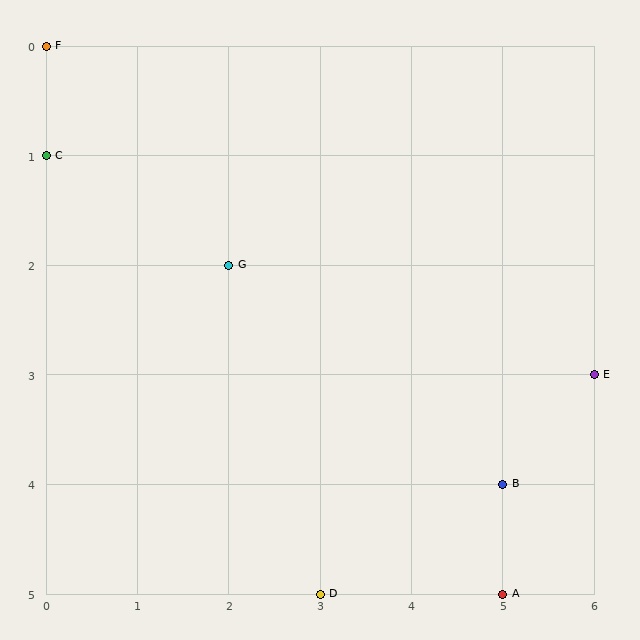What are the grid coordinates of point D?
Point D is at grid coordinates (3, 5).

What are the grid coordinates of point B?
Point B is at grid coordinates (5, 4).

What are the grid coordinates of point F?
Point F is at grid coordinates (0, 0).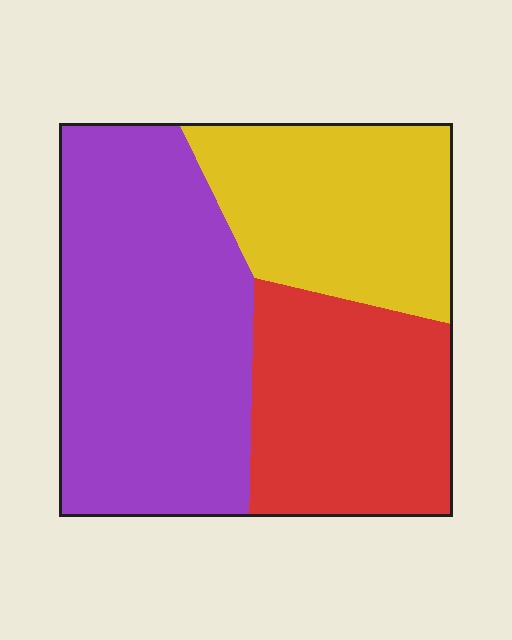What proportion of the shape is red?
Red covers around 30% of the shape.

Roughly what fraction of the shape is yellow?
Yellow covers roughly 25% of the shape.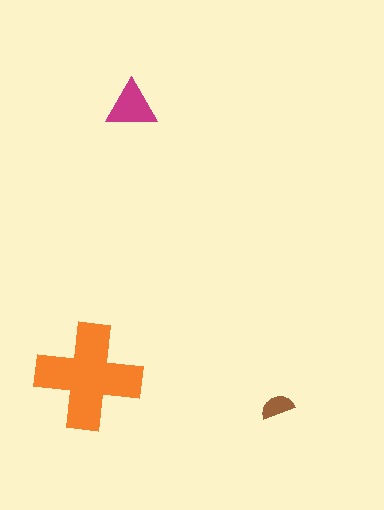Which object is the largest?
The orange cross.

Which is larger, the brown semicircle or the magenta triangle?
The magenta triangle.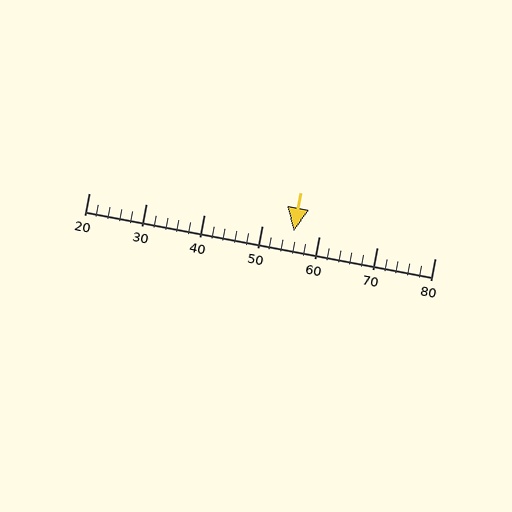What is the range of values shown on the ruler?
The ruler shows values from 20 to 80.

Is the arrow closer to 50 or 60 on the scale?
The arrow is closer to 60.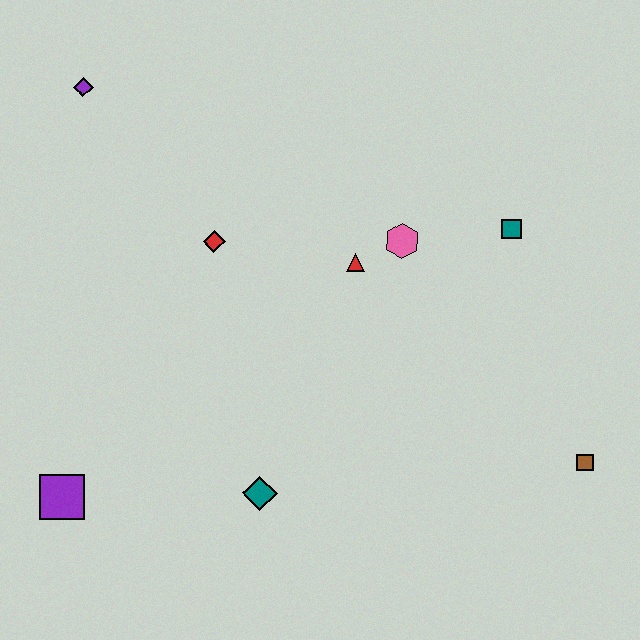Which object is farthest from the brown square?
The purple diamond is farthest from the brown square.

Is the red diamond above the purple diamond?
No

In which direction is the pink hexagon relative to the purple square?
The pink hexagon is to the right of the purple square.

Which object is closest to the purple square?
The teal diamond is closest to the purple square.